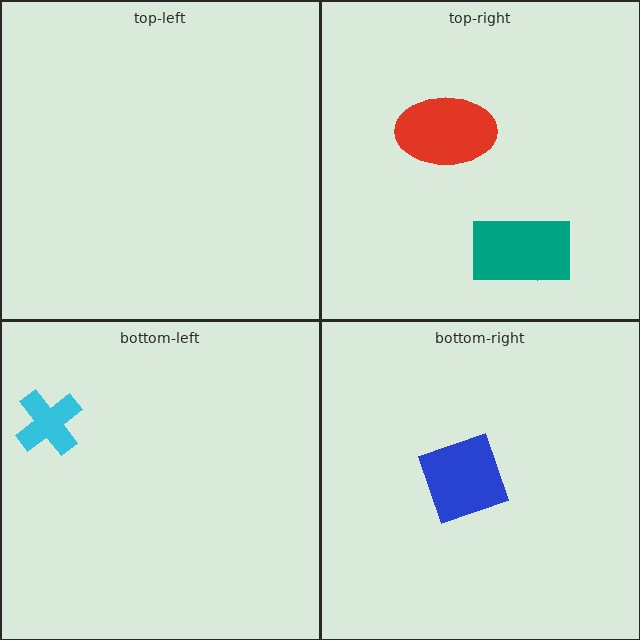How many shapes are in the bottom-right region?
1.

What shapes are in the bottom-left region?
The cyan cross.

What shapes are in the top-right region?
The magenta arrow, the teal rectangle, the red ellipse.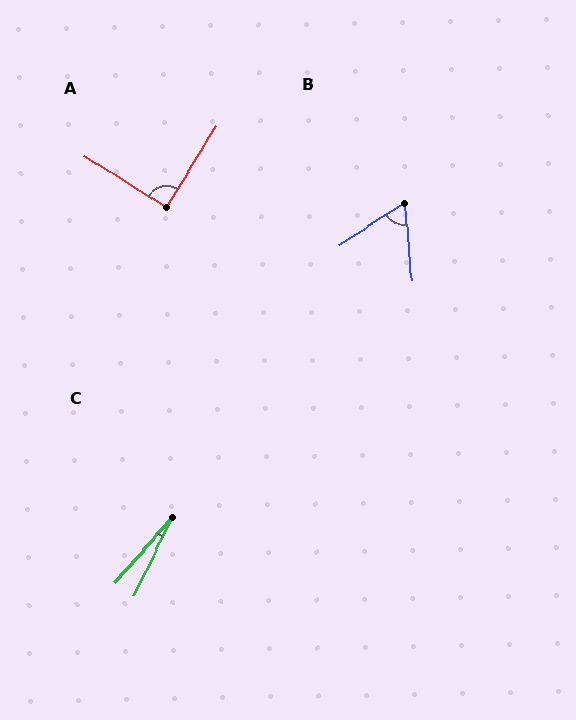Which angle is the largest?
A, at approximately 90 degrees.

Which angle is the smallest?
C, at approximately 15 degrees.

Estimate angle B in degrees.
Approximately 62 degrees.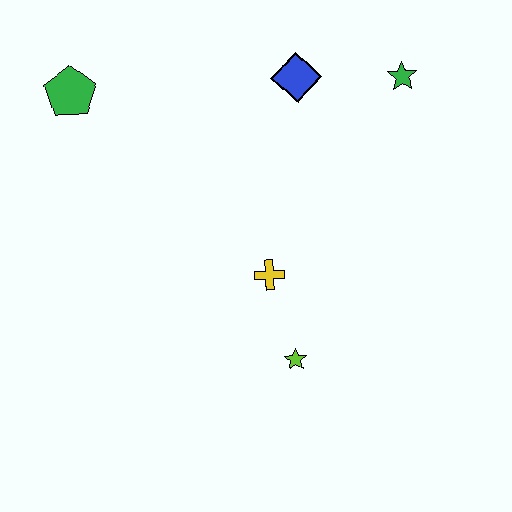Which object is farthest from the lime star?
The green pentagon is farthest from the lime star.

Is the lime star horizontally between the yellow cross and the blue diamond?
Yes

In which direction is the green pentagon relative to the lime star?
The green pentagon is above the lime star.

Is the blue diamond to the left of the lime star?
No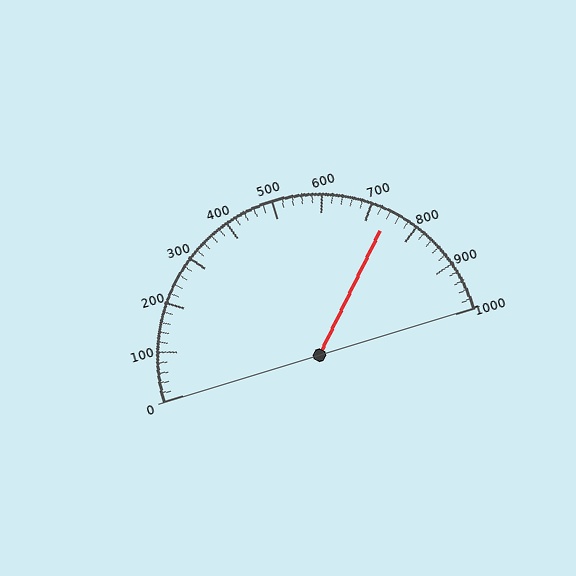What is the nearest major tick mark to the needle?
The nearest major tick mark is 700.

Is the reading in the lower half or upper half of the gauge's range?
The reading is in the upper half of the range (0 to 1000).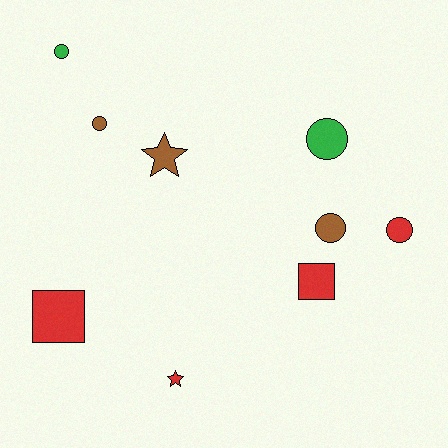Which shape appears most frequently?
Circle, with 5 objects.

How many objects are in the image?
There are 9 objects.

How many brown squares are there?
There are no brown squares.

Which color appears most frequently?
Red, with 4 objects.